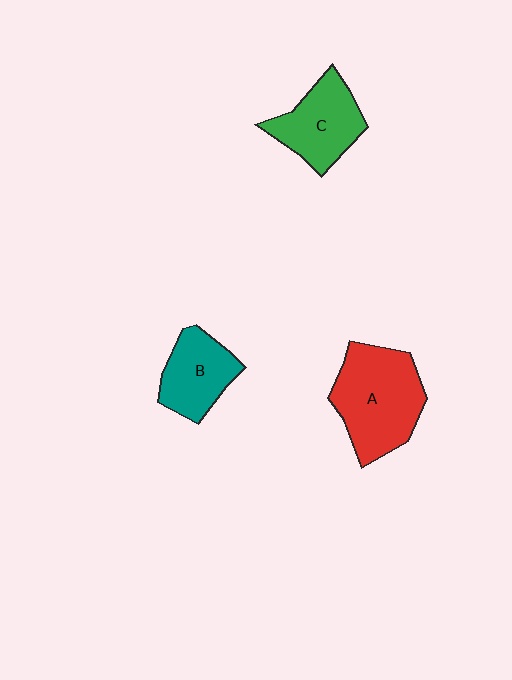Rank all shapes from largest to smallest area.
From largest to smallest: A (red), C (green), B (teal).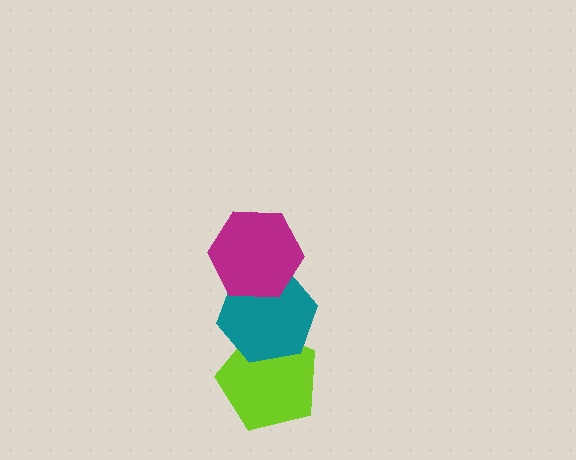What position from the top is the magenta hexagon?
The magenta hexagon is 1st from the top.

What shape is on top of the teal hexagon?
The magenta hexagon is on top of the teal hexagon.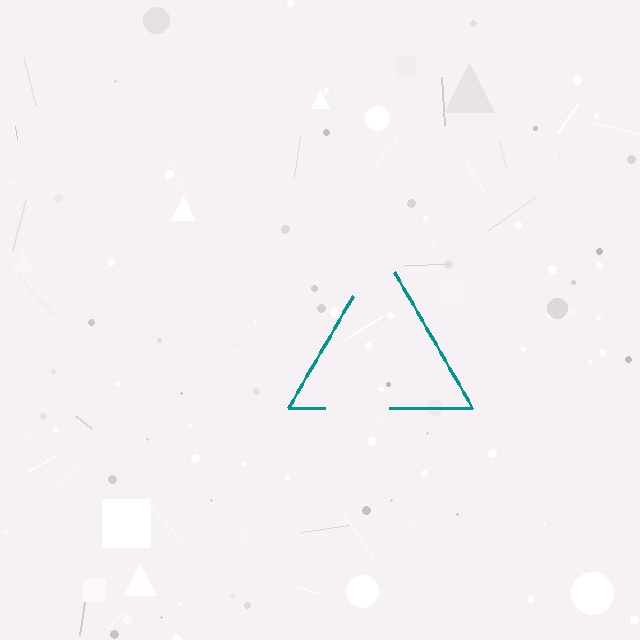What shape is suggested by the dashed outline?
The dashed outline suggests a triangle.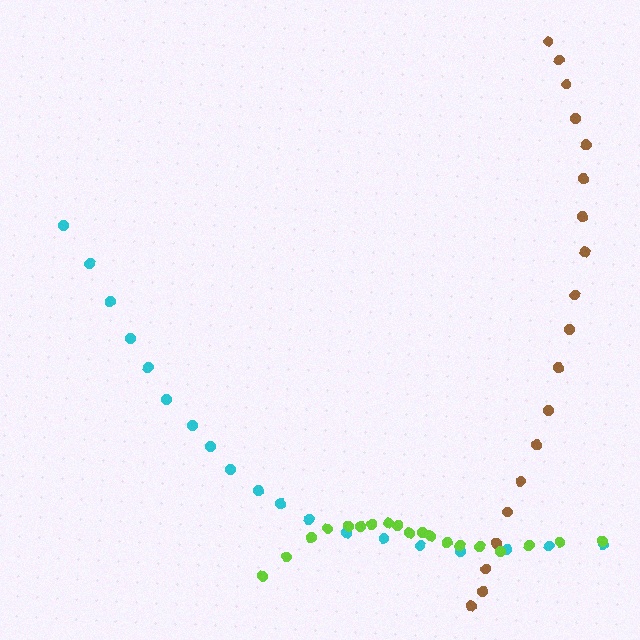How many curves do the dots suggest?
There are 3 distinct paths.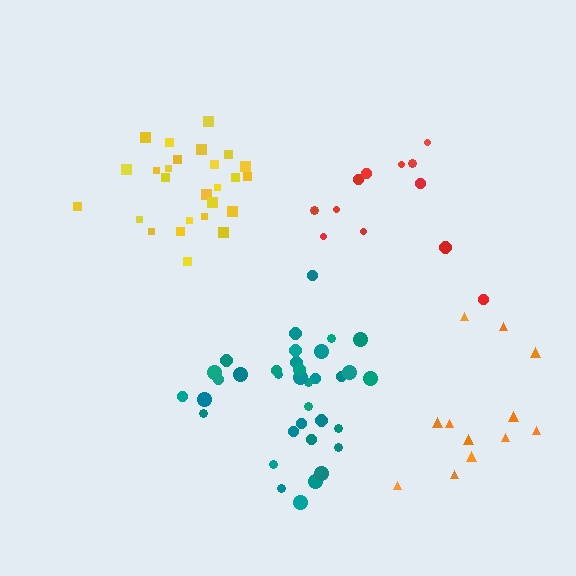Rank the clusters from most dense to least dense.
teal, yellow, red, orange.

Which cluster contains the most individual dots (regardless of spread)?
Teal (35).